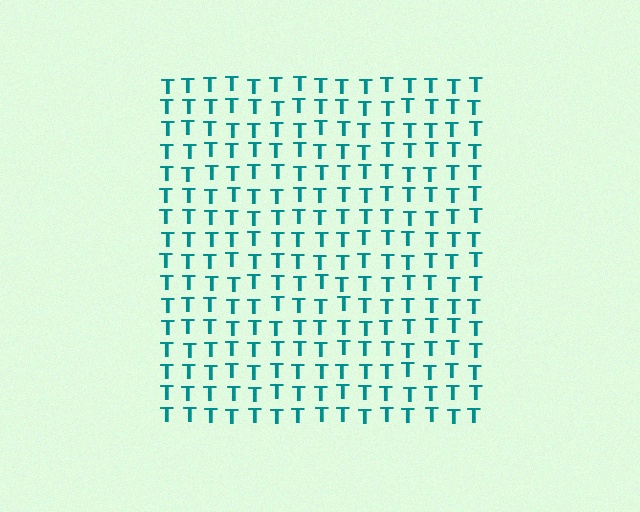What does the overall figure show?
The overall figure shows a square.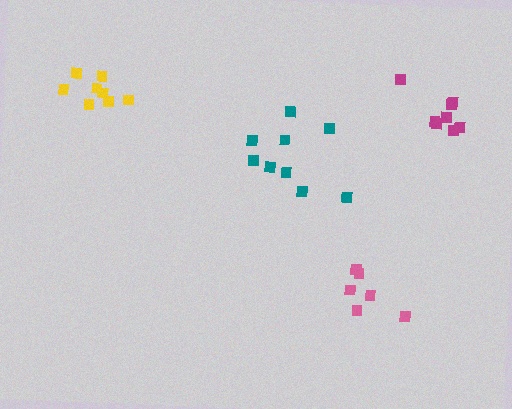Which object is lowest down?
The pink cluster is bottommost.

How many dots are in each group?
Group 1: 9 dots, Group 2: 9 dots, Group 3: 6 dots, Group 4: 8 dots (32 total).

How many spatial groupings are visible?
There are 4 spatial groupings.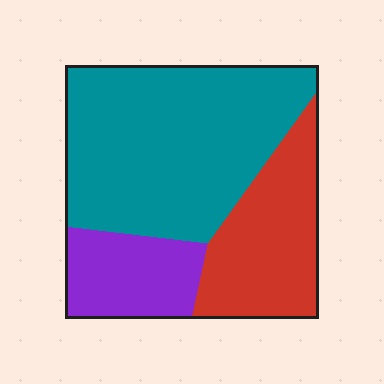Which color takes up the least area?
Purple, at roughly 20%.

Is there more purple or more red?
Red.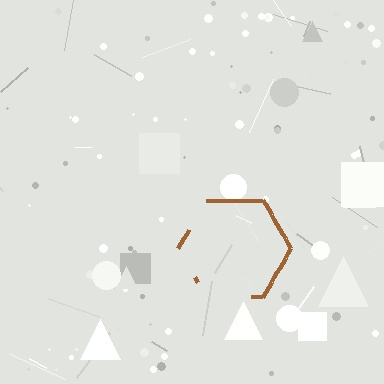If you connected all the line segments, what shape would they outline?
They would outline a hexagon.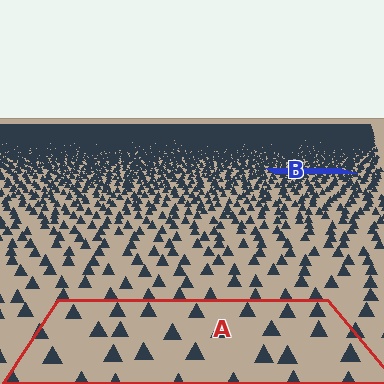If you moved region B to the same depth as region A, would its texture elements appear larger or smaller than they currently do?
They would appear larger. At a closer depth, the same texture elements are projected at a bigger on-screen size.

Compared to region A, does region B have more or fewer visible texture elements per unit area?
Region B has more texture elements per unit area — they are packed more densely because it is farther away.